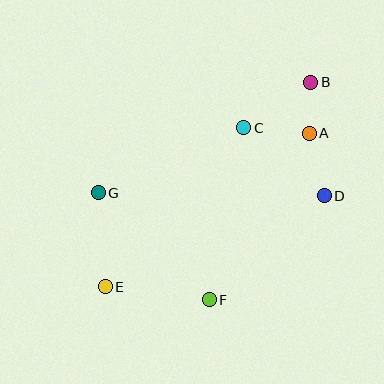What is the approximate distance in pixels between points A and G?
The distance between A and G is approximately 219 pixels.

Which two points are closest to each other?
Points A and B are closest to each other.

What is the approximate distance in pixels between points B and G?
The distance between B and G is approximately 240 pixels.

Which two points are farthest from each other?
Points B and E are farthest from each other.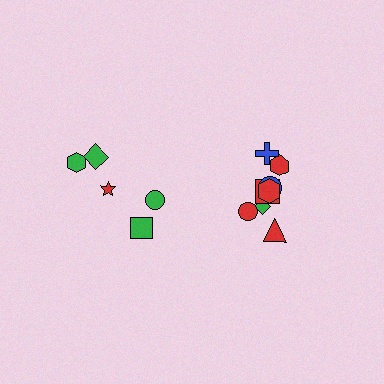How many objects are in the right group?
There are 8 objects.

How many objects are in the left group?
There are 5 objects.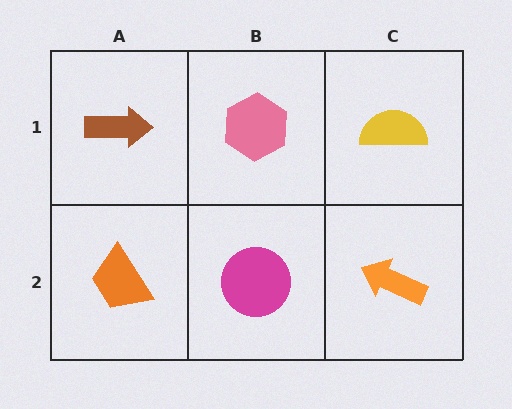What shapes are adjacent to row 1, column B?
A magenta circle (row 2, column B), a brown arrow (row 1, column A), a yellow semicircle (row 1, column C).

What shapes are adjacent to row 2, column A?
A brown arrow (row 1, column A), a magenta circle (row 2, column B).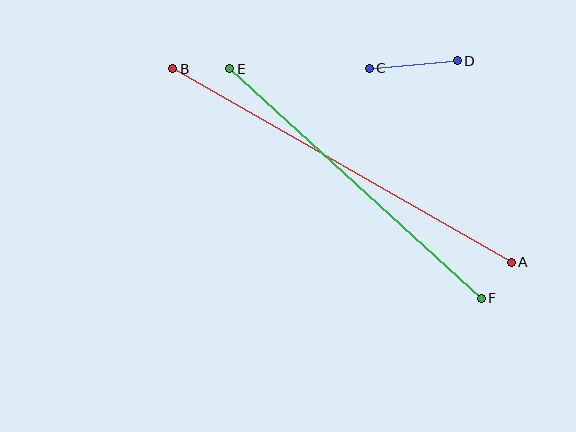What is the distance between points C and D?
The distance is approximately 88 pixels.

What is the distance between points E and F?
The distance is approximately 340 pixels.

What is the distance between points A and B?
The distance is approximately 390 pixels.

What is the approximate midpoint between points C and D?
The midpoint is at approximately (413, 64) pixels.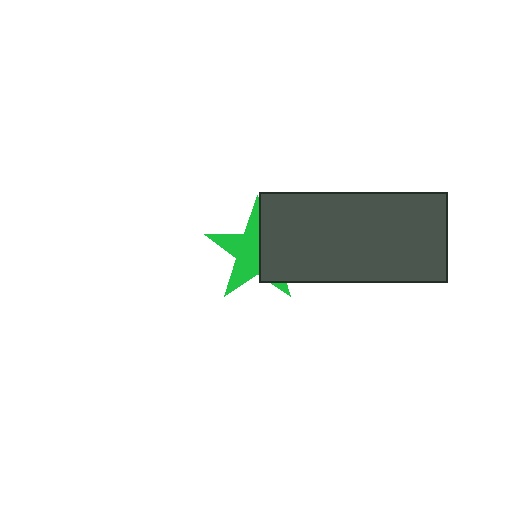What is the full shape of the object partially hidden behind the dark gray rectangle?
The partially hidden object is a green star.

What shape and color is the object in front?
The object in front is a dark gray rectangle.